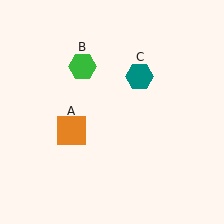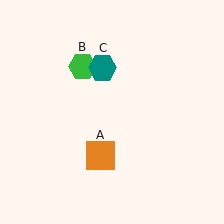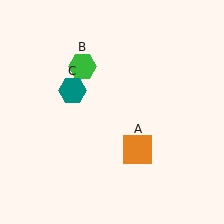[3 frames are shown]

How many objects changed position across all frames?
2 objects changed position: orange square (object A), teal hexagon (object C).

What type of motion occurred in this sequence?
The orange square (object A), teal hexagon (object C) rotated counterclockwise around the center of the scene.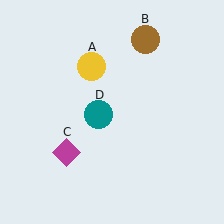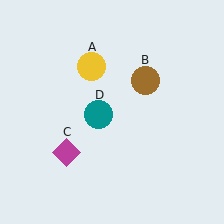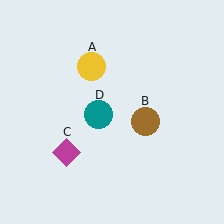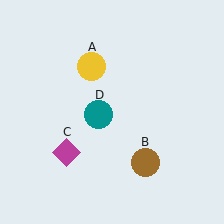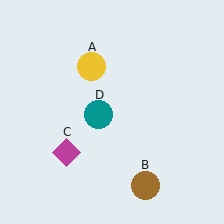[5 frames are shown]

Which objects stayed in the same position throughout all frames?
Yellow circle (object A) and magenta diamond (object C) and teal circle (object D) remained stationary.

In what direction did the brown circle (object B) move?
The brown circle (object B) moved down.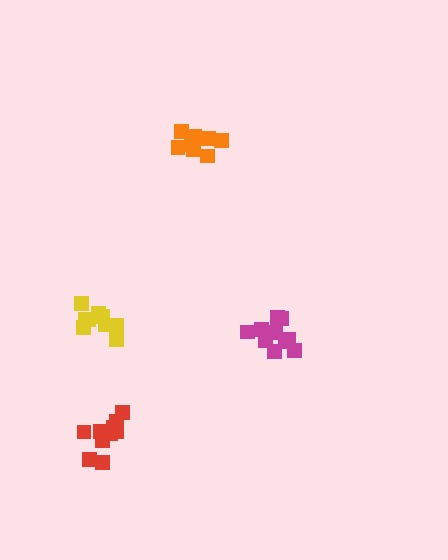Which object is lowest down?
The red cluster is bottommost.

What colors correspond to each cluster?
The clusters are colored: red, magenta, orange, yellow.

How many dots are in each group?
Group 1: 11 dots, Group 2: 10 dots, Group 3: 9 dots, Group 4: 9 dots (39 total).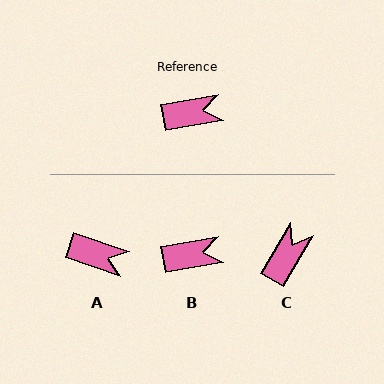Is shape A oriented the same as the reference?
No, it is off by about 29 degrees.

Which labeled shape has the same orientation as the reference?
B.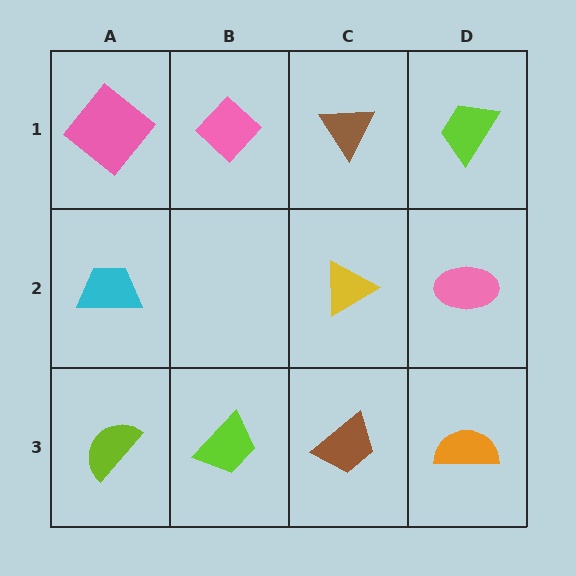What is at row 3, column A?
A lime semicircle.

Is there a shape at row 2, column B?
No, that cell is empty.